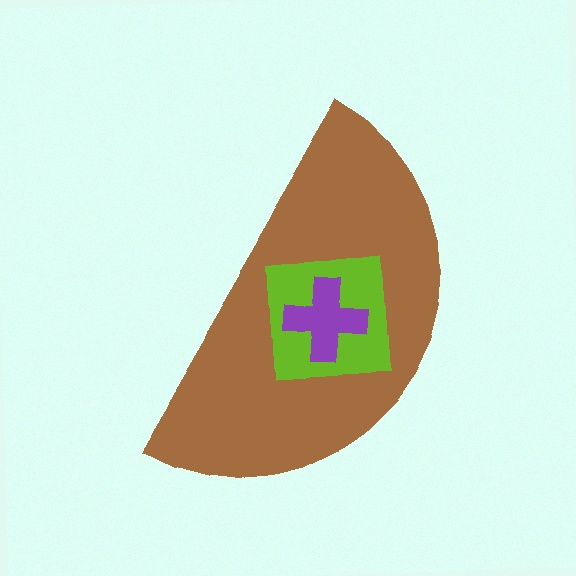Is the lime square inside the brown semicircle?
Yes.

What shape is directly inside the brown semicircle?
The lime square.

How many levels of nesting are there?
3.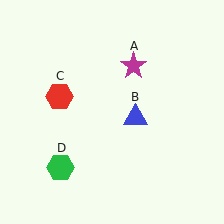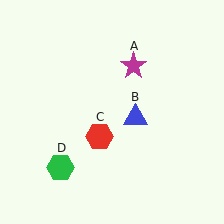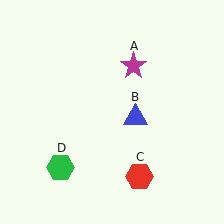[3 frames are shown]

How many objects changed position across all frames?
1 object changed position: red hexagon (object C).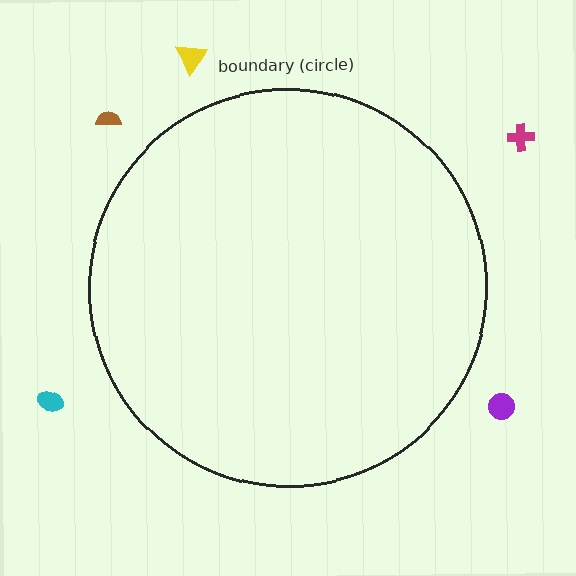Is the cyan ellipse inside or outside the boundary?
Outside.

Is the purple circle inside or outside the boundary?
Outside.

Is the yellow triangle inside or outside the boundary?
Outside.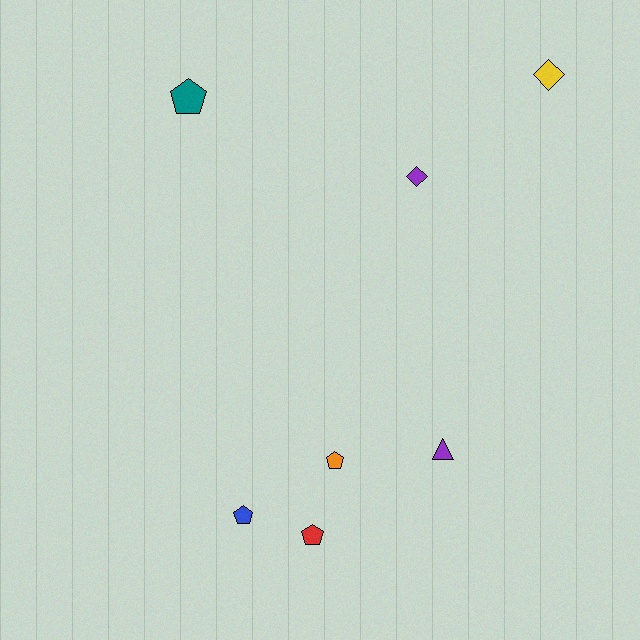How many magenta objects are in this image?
There are no magenta objects.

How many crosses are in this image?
There are no crosses.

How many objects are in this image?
There are 7 objects.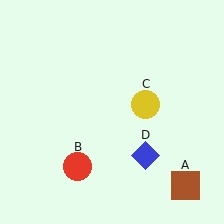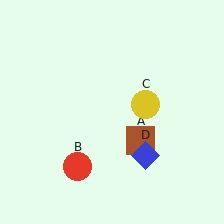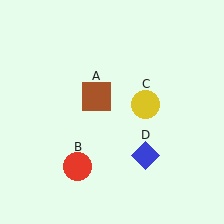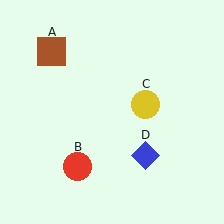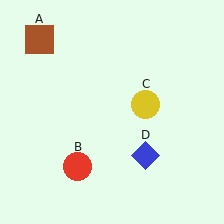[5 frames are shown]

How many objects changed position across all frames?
1 object changed position: brown square (object A).